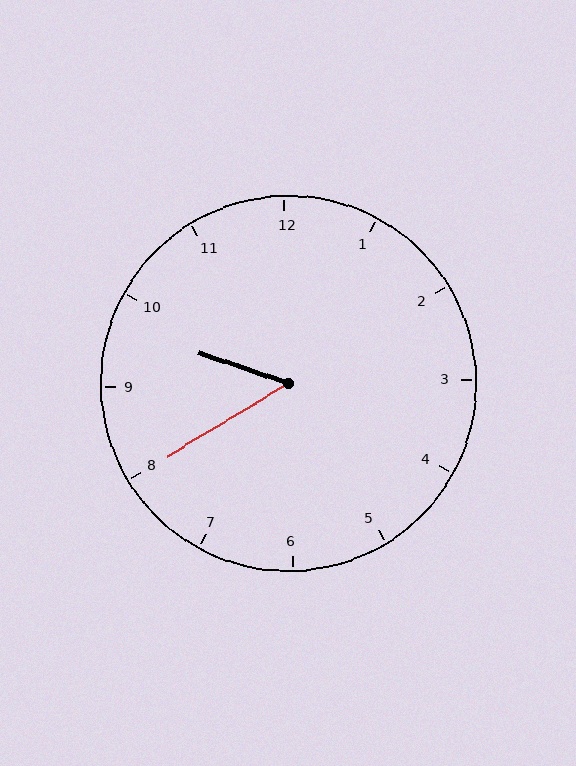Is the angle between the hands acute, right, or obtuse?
It is acute.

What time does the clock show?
9:40.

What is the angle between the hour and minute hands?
Approximately 50 degrees.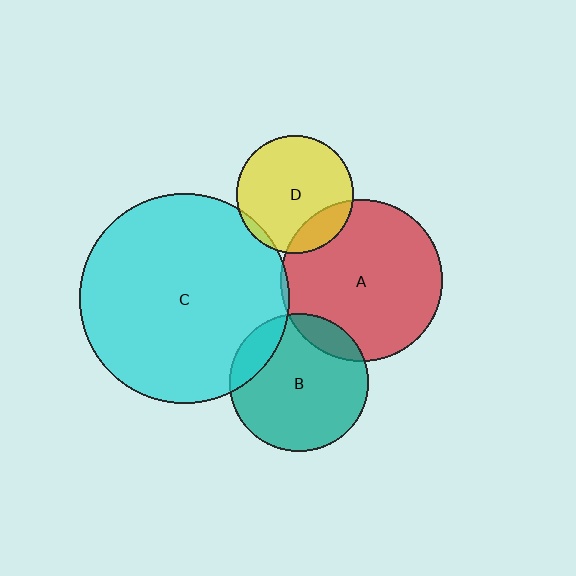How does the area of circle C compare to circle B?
Approximately 2.3 times.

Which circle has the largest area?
Circle C (cyan).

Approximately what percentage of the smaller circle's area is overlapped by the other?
Approximately 5%.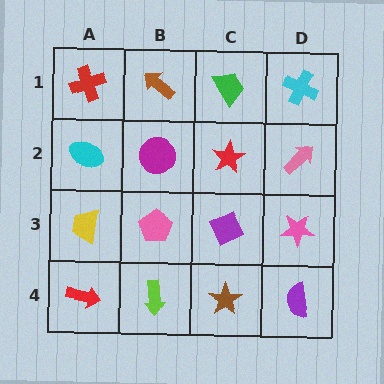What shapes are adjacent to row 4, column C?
A purple diamond (row 3, column C), a lime arrow (row 4, column B), a purple semicircle (row 4, column D).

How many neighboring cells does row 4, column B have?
3.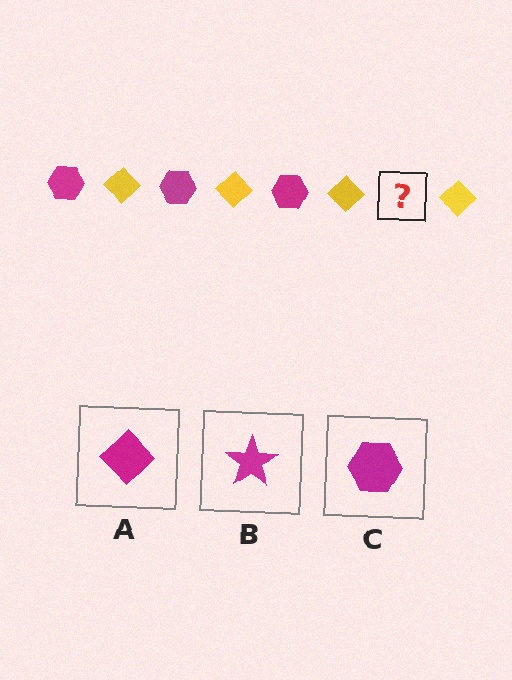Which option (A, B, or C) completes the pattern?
C.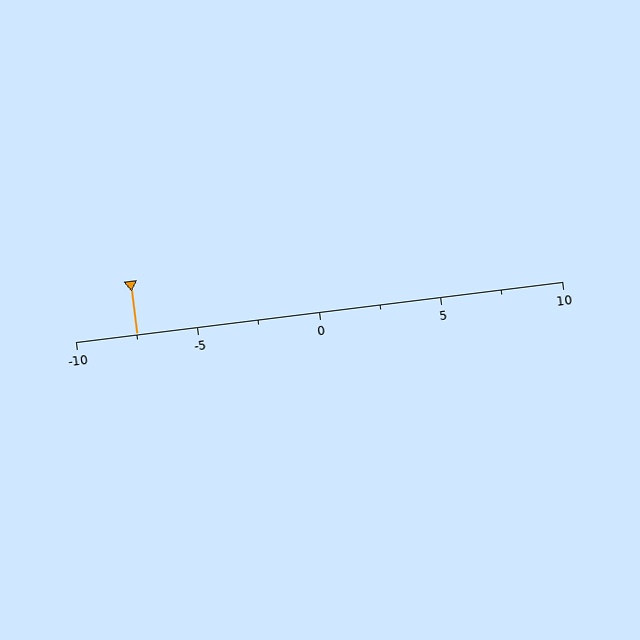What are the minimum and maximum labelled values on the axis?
The axis runs from -10 to 10.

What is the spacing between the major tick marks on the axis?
The major ticks are spaced 5 apart.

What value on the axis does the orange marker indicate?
The marker indicates approximately -7.5.